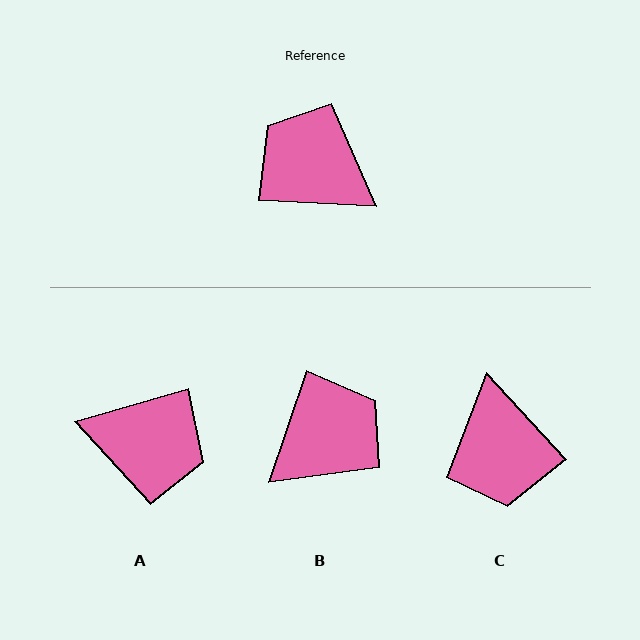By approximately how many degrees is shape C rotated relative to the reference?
Approximately 136 degrees counter-clockwise.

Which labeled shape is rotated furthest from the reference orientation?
A, about 161 degrees away.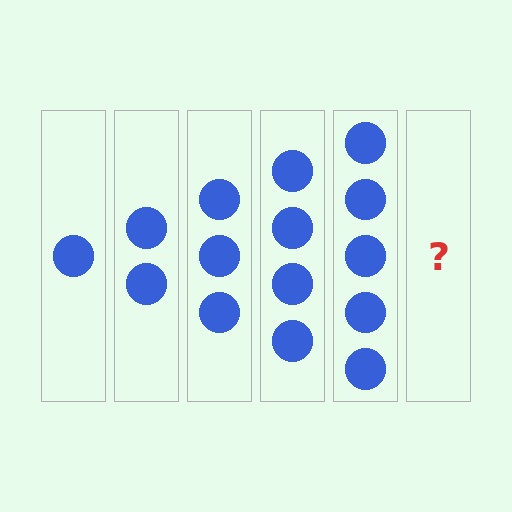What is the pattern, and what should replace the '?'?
The pattern is that each step adds one more circle. The '?' should be 6 circles.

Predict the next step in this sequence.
The next step is 6 circles.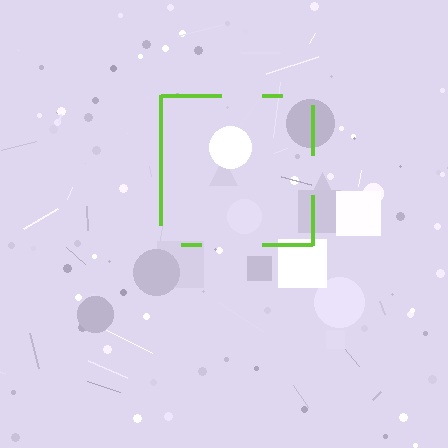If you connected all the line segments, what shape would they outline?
They would outline a square.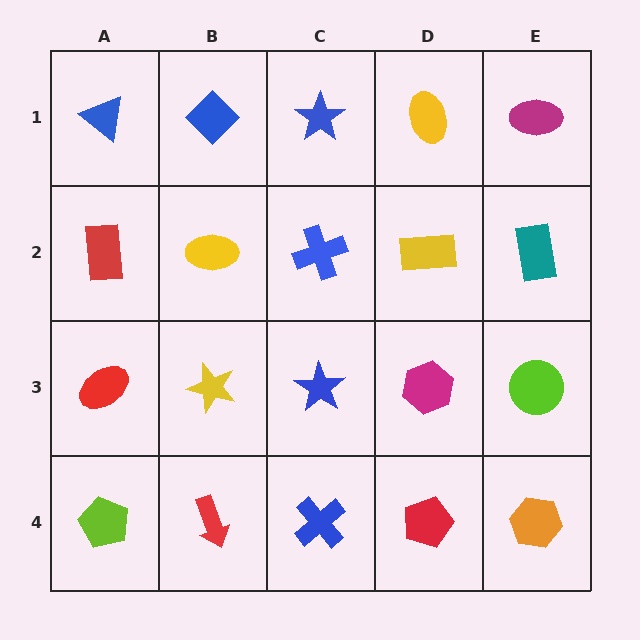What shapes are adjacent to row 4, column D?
A magenta hexagon (row 3, column D), a blue cross (row 4, column C), an orange hexagon (row 4, column E).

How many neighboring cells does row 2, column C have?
4.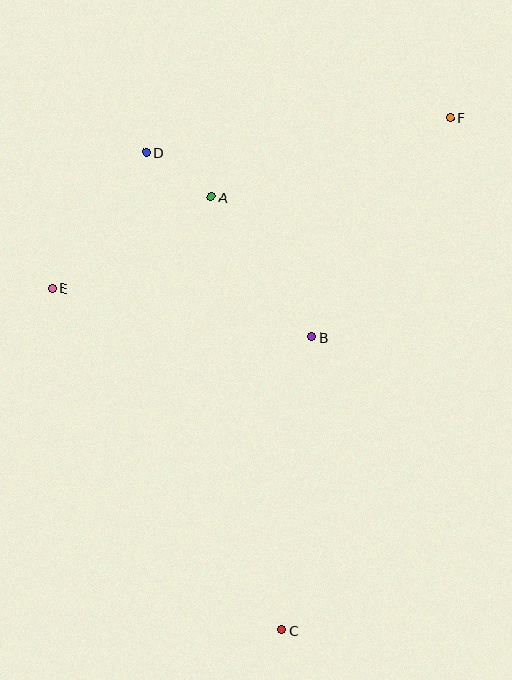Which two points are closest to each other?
Points A and D are closest to each other.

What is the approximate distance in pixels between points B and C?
The distance between B and C is approximately 294 pixels.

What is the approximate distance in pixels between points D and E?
The distance between D and E is approximately 166 pixels.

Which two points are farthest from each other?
Points C and F are farthest from each other.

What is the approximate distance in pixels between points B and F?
The distance between B and F is approximately 259 pixels.